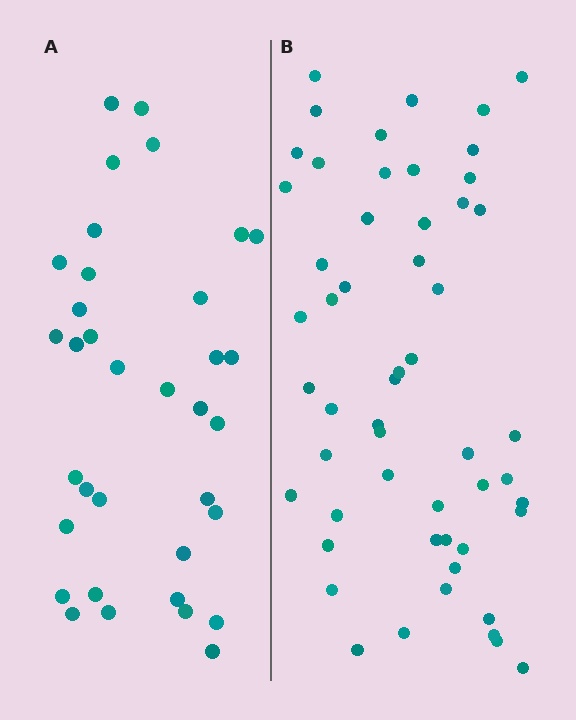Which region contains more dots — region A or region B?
Region B (the right region) has more dots.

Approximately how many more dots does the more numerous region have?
Region B has approximately 20 more dots than region A.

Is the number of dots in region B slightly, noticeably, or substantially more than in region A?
Region B has substantially more. The ratio is roughly 1.5 to 1.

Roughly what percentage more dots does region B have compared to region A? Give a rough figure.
About 55% more.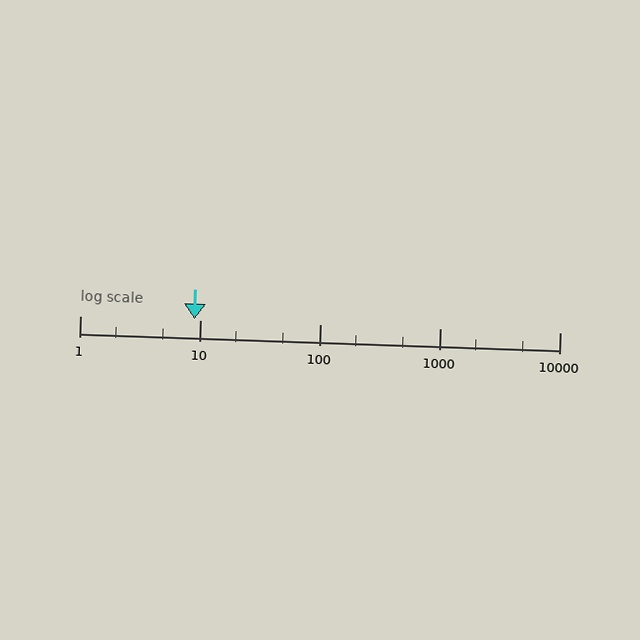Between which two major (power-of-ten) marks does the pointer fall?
The pointer is between 1 and 10.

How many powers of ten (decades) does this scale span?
The scale spans 4 decades, from 1 to 10000.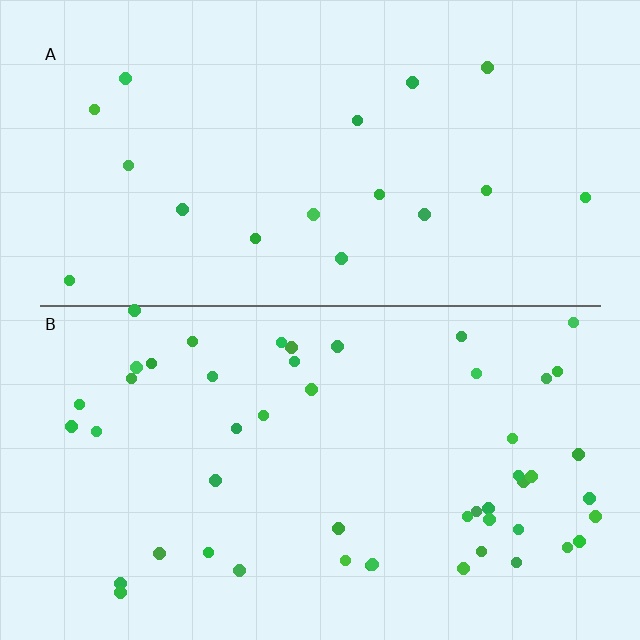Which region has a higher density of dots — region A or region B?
B (the bottom).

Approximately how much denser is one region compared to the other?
Approximately 2.9× — region B over region A.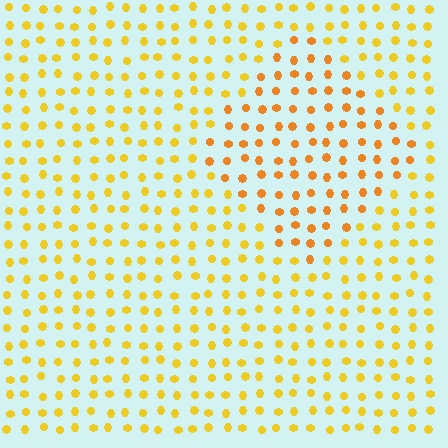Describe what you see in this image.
The image is filled with small yellow elements in a uniform arrangement. A diamond-shaped region is visible where the elements are tinted to a slightly different hue, forming a subtle color boundary.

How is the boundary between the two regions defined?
The boundary is defined purely by a slight shift in hue (about 22 degrees). Spacing, size, and orientation are identical on both sides.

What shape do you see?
I see a diamond.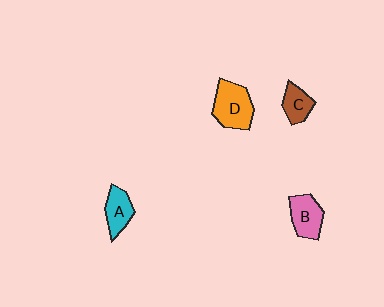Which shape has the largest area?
Shape D (orange).